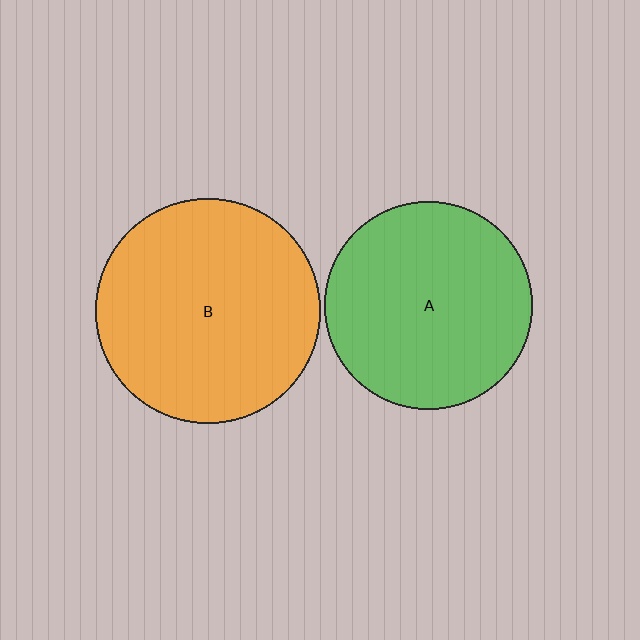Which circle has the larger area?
Circle B (orange).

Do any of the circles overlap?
No, none of the circles overlap.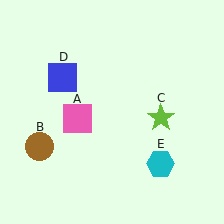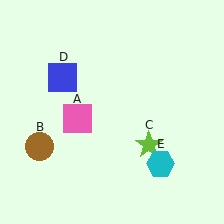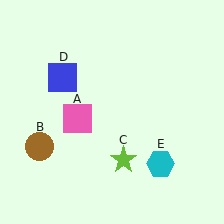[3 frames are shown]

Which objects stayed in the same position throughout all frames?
Pink square (object A) and brown circle (object B) and blue square (object D) and cyan hexagon (object E) remained stationary.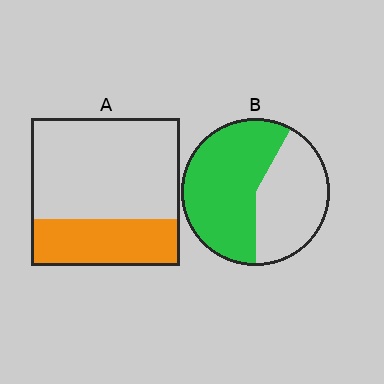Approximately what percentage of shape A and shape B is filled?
A is approximately 30% and B is approximately 60%.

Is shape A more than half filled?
No.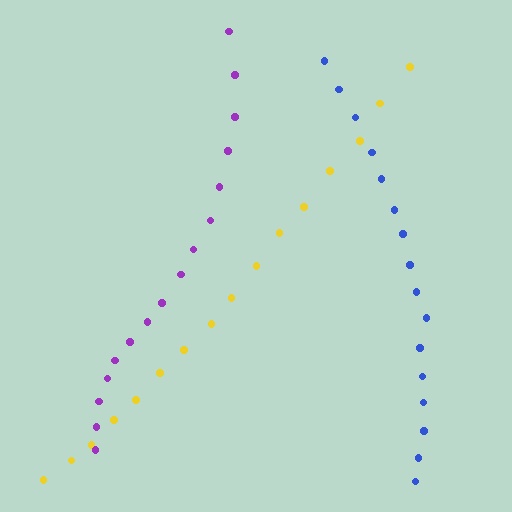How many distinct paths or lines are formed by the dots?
There are 3 distinct paths.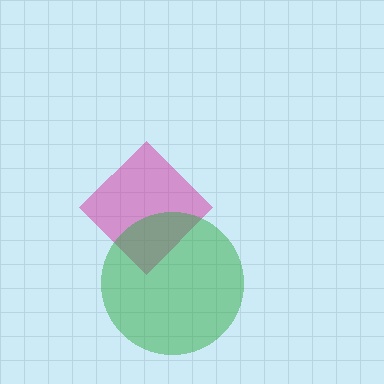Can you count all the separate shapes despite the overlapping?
Yes, there are 2 separate shapes.